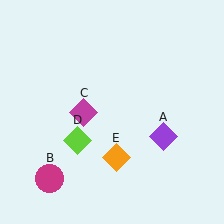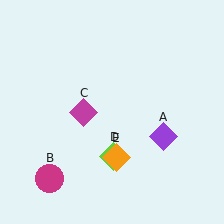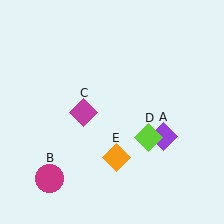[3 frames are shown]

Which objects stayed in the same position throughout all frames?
Purple diamond (object A) and magenta circle (object B) and magenta diamond (object C) and orange diamond (object E) remained stationary.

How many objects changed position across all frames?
1 object changed position: lime diamond (object D).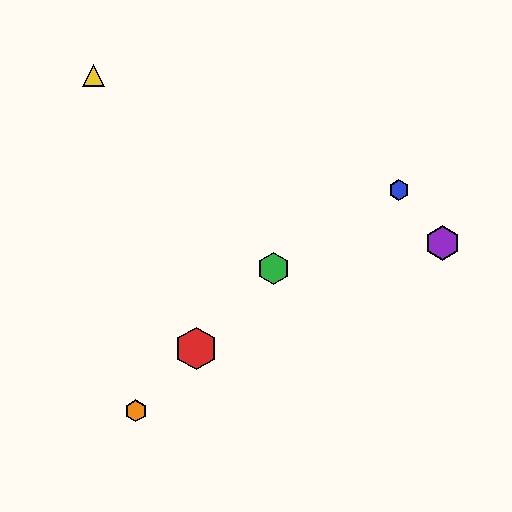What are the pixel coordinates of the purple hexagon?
The purple hexagon is at (442, 243).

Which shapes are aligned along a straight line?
The red hexagon, the green hexagon, the orange hexagon are aligned along a straight line.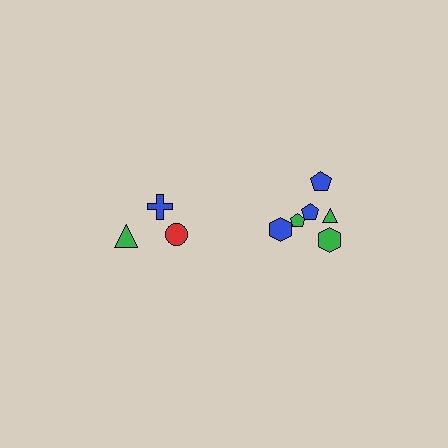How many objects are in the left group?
There are 3 objects.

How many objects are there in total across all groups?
There are 9 objects.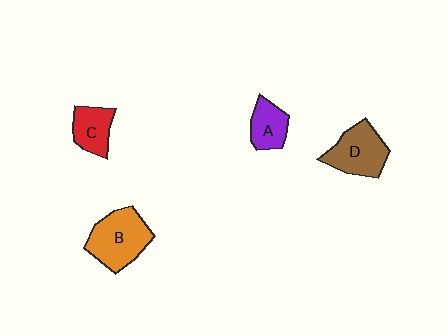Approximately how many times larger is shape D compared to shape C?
Approximately 1.5 times.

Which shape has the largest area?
Shape B (orange).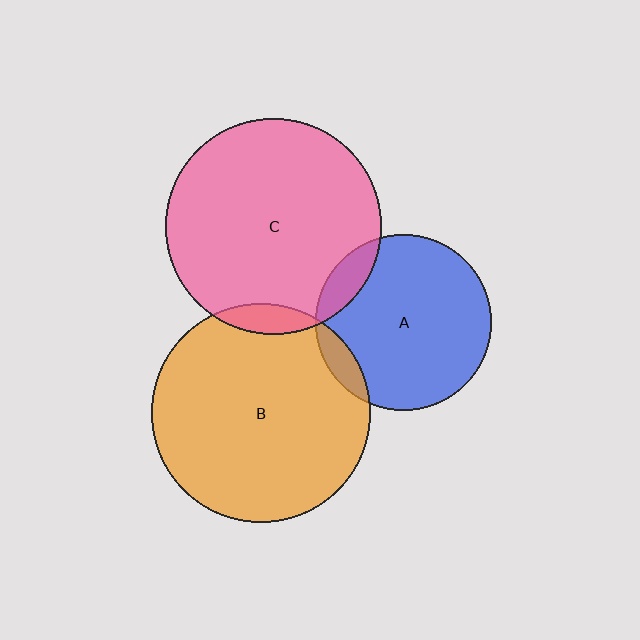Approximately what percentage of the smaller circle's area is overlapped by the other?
Approximately 10%.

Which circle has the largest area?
Circle B (orange).